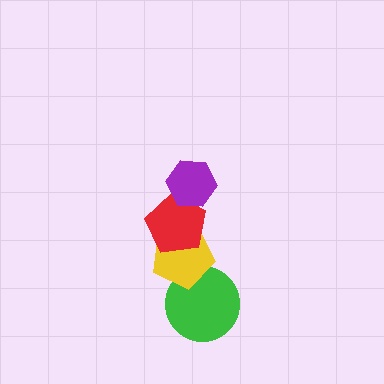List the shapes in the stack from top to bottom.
From top to bottom: the purple hexagon, the red pentagon, the yellow pentagon, the green circle.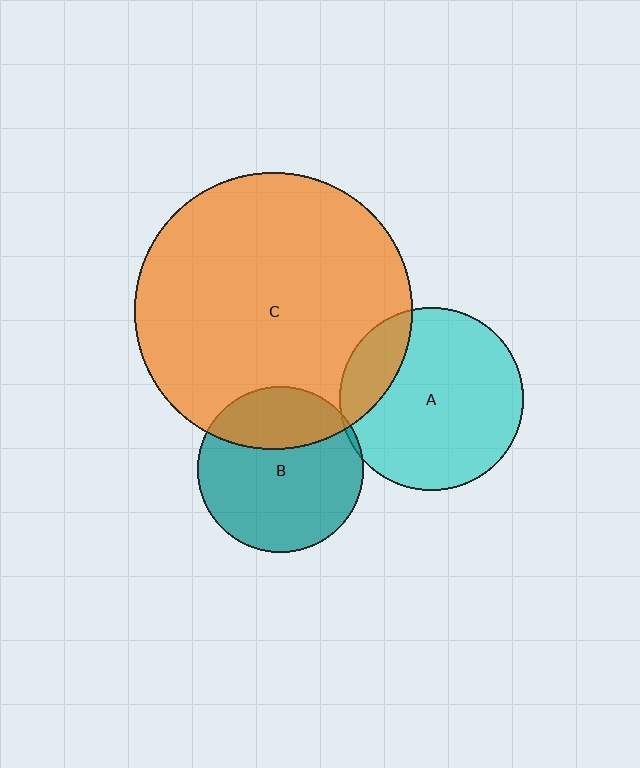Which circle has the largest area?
Circle C (orange).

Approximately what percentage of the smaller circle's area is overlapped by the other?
Approximately 30%.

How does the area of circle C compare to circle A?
Approximately 2.3 times.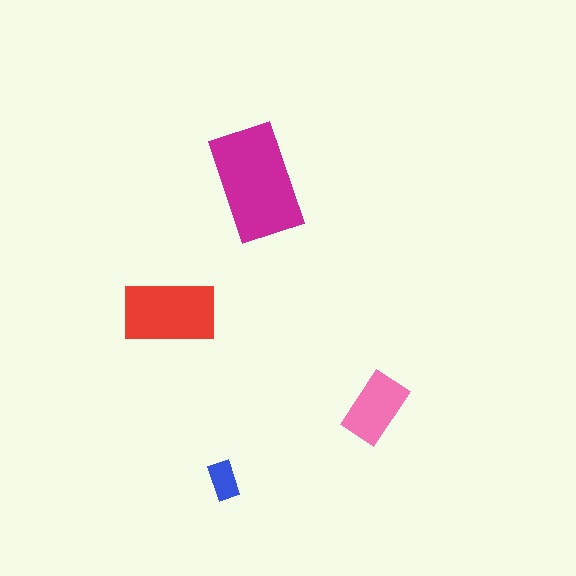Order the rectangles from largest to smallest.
the magenta one, the red one, the pink one, the blue one.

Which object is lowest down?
The blue rectangle is bottommost.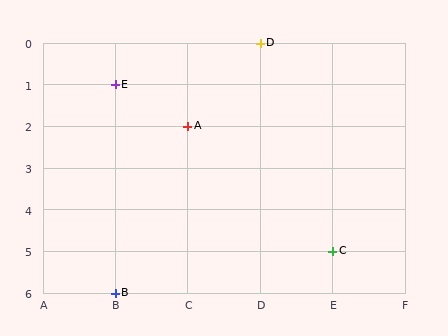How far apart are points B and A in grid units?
Points B and A are 1 column and 4 rows apart (about 4.1 grid units diagonally).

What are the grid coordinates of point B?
Point B is at grid coordinates (B, 6).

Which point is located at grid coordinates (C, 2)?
Point A is at (C, 2).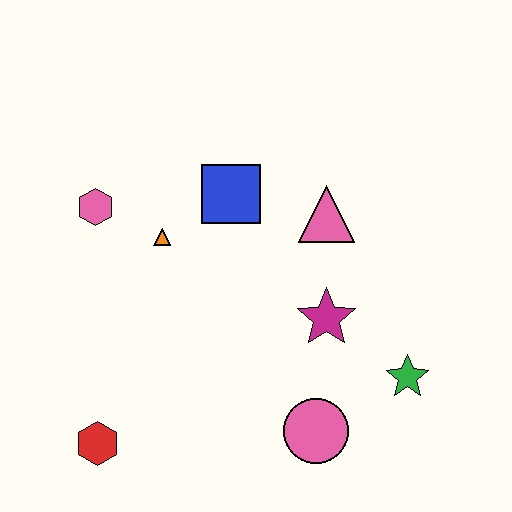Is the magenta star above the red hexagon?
Yes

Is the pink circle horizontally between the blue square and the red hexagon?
No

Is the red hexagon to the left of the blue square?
Yes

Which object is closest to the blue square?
The orange triangle is closest to the blue square.